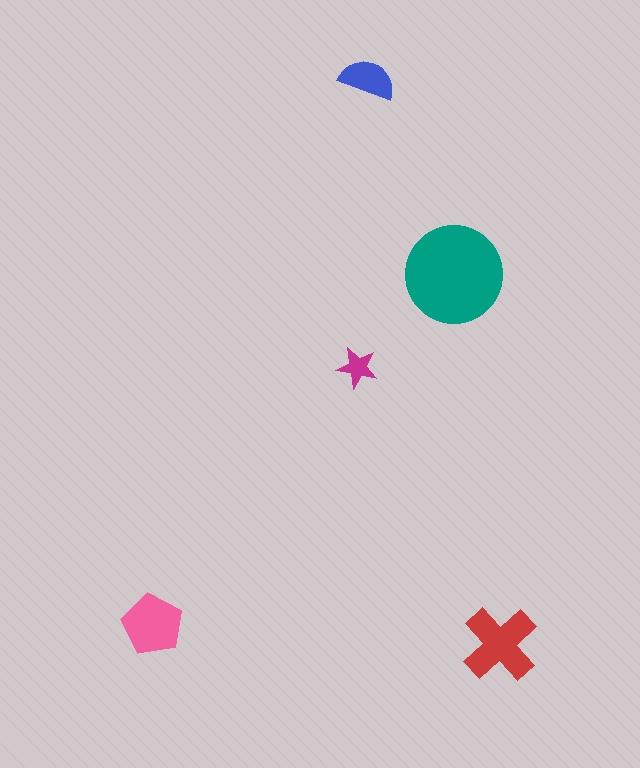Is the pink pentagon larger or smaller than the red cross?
Smaller.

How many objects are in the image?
There are 5 objects in the image.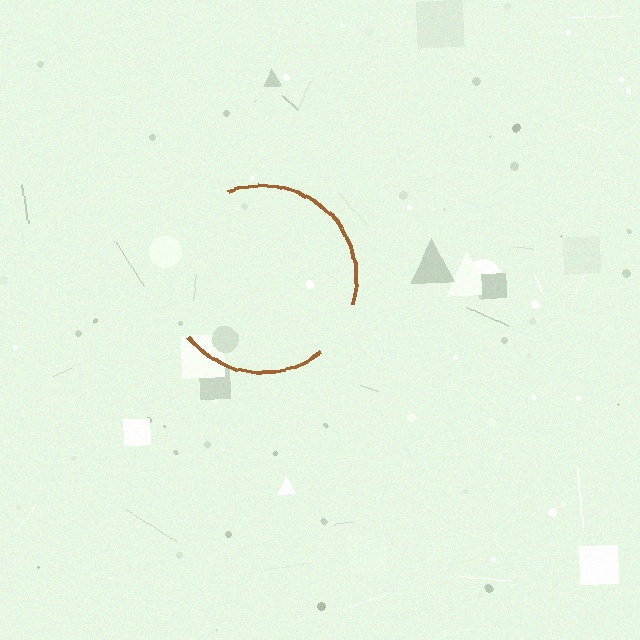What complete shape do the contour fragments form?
The contour fragments form a circle.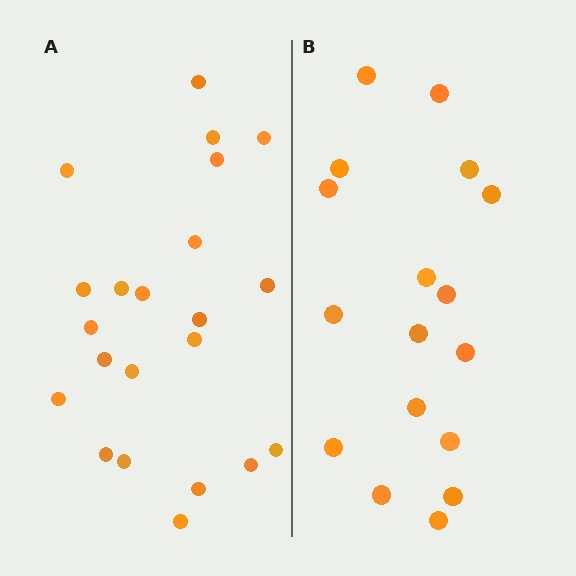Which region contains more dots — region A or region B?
Region A (the left region) has more dots.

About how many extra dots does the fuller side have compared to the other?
Region A has about 5 more dots than region B.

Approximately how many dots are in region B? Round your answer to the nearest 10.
About 20 dots. (The exact count is 17, which rounds to 20.)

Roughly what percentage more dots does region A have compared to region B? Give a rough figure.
About 30% more.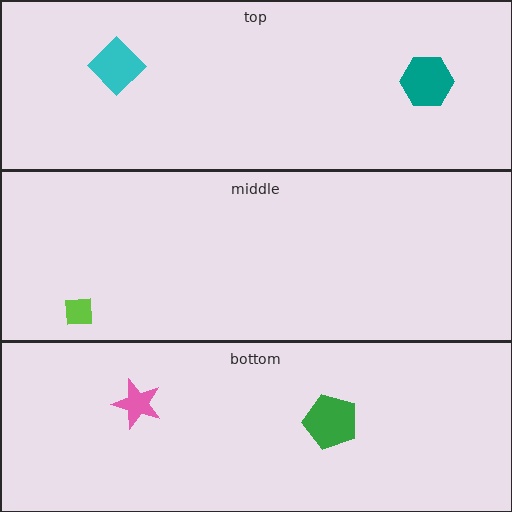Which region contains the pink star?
The bottom region.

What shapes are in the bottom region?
The pink star, the green pentagon.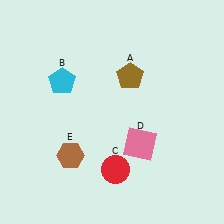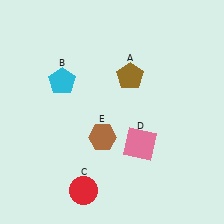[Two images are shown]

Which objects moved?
The objects that moved are: the red circle (C), the brown hexagon (E).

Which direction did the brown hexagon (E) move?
The brown hexagon (E) moved right.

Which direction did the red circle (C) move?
The red circle (C) moved left.